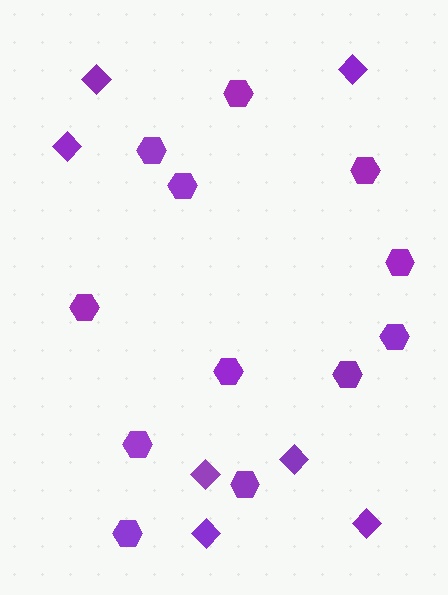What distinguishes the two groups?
There are 2 groups: one group of diamonds (7) and one group of hexagons (12).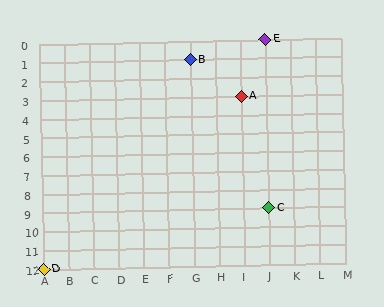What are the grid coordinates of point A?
Point A is at grid coordinates (I, 3).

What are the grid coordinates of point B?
Point B is at grid coordinates (G, 1).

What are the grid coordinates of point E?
Point E is at grid coordinates (J, 0).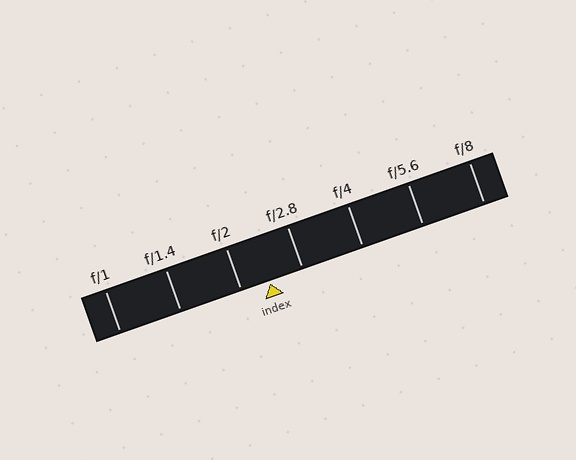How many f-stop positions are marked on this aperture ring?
There are 7 f-stop positions marked.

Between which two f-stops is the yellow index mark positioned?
The index mark is between f/2 and f/2.8.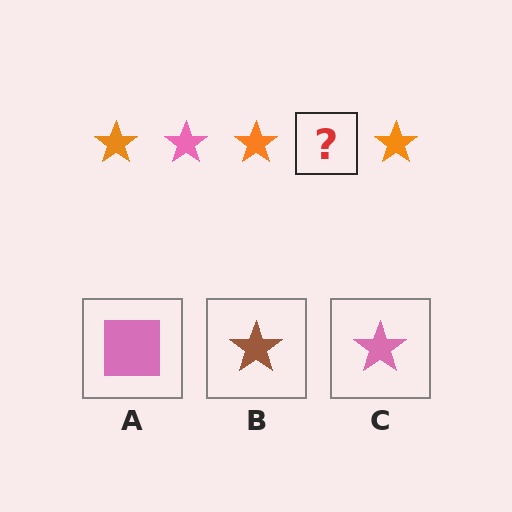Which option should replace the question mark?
Option C.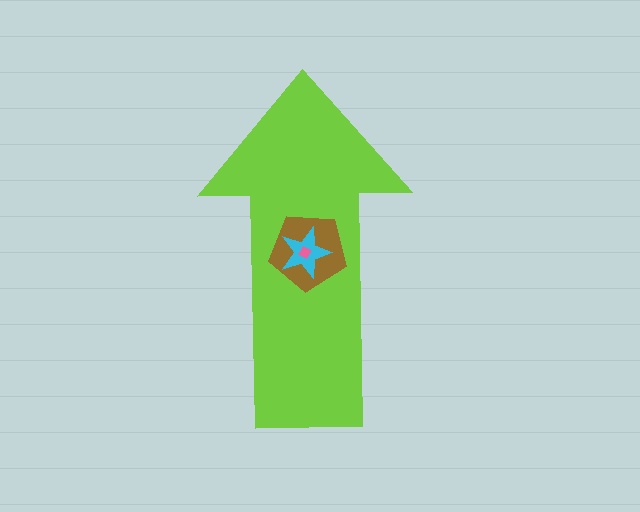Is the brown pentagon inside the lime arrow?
Yes.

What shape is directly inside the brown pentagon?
The cyan star.